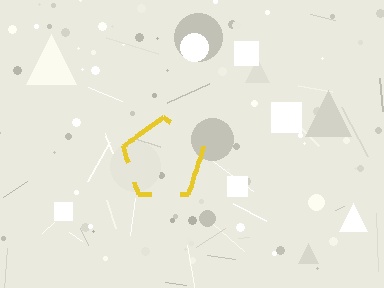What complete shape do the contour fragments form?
The contour fragments form a pentagon.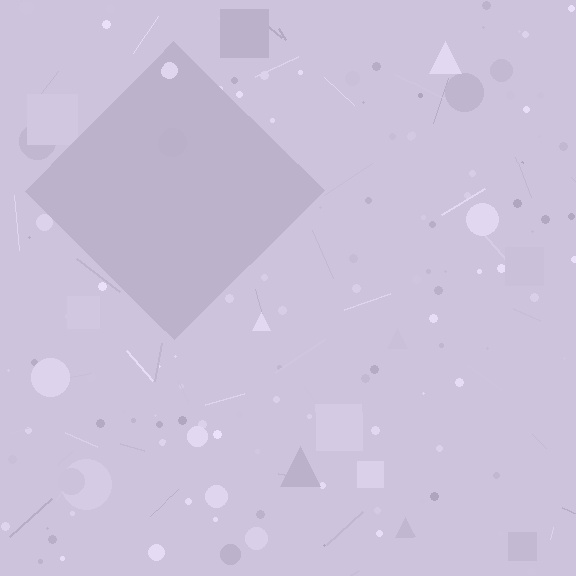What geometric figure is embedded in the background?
A diamond is embedded in the background.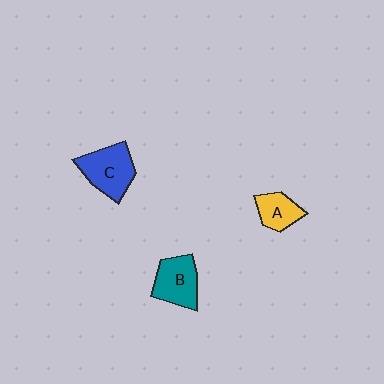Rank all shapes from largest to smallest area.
From largest to smallest: C (blue), B (teal), A (yellow).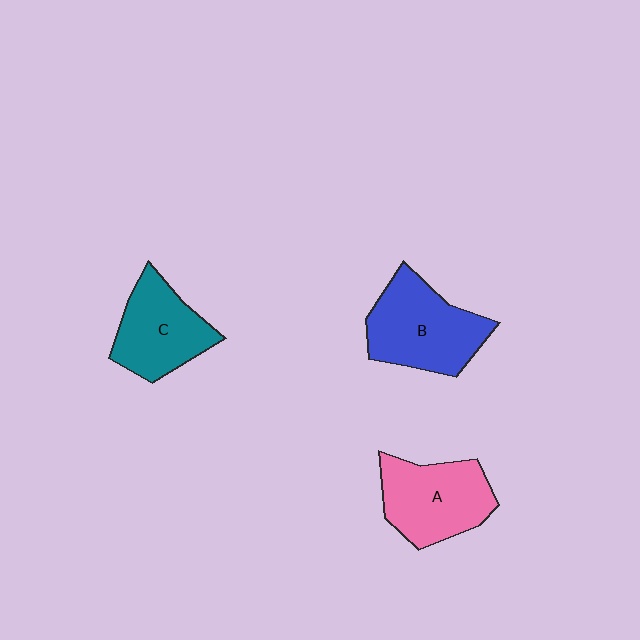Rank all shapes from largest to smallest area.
From largest to smallest: B (blue), A (pink), C (teal).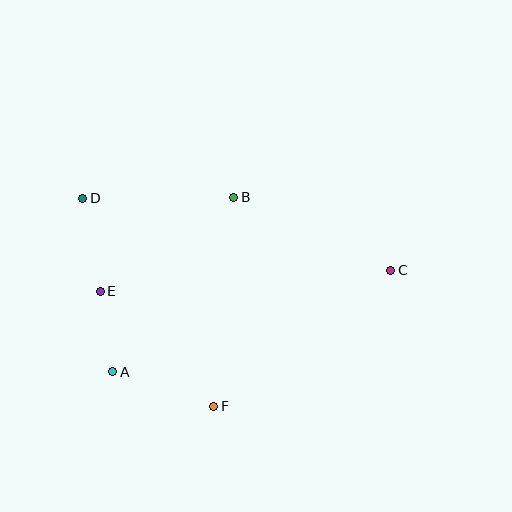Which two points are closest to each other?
Points A and E are closest to each other.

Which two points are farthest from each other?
Points C and D are farthest from each other.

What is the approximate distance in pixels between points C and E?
The distance between C and E is approximately 292 pixels.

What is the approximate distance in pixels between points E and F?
The distance between E and F is approximately 162 pixels.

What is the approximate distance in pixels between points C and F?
The distance between C and F is approximately 223 pixels.